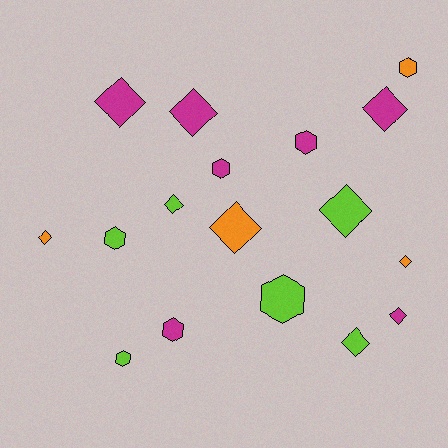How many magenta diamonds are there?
There are 4 magenta diamonds.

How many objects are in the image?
There are 17 objects.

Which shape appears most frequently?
Diamond, with 10 objects.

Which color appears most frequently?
Magenta, with 7 objects.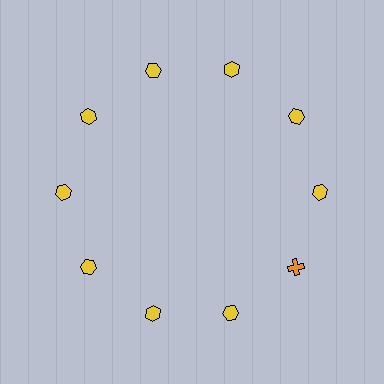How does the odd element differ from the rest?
It differs in both color (orange instead of yellow) and shape (cross instead of hexagon).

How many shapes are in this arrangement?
There are 10 shapes arranged in a ring pattern.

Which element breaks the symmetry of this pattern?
The orange cross at roughly the 4 o'clock position breaks the symmetry. All other shapes are yellow hexagons.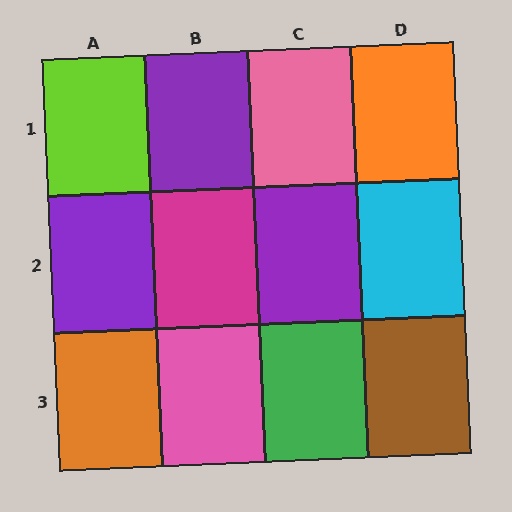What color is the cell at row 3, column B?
Pink.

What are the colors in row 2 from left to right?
Purple, magenta, purple, cyan.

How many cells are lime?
1 cell is lime.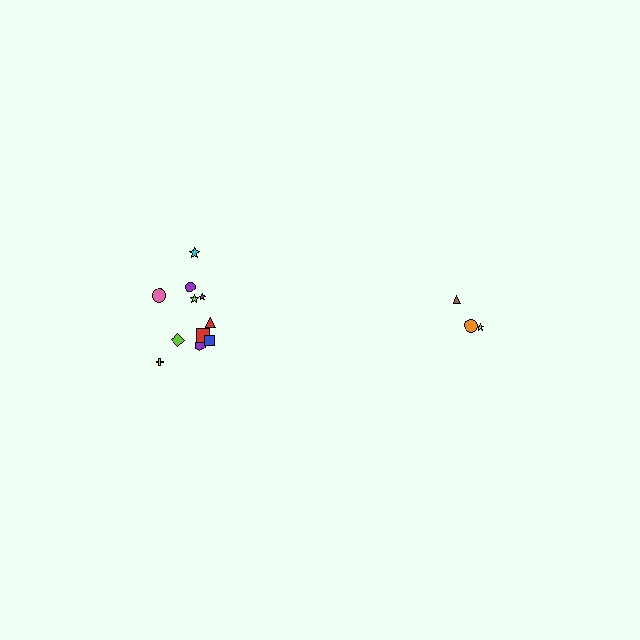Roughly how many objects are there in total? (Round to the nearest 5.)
Roughly 15 objects in total.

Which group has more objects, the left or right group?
The left group.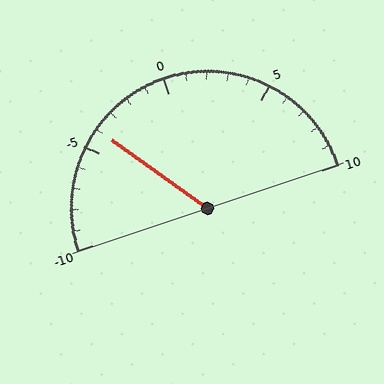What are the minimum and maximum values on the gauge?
The gauge ranges from -10 to 10.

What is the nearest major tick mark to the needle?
The nearest major tick mark is -5.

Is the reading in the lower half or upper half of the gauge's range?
The reading is in the lower half of the range (-10 to 10).